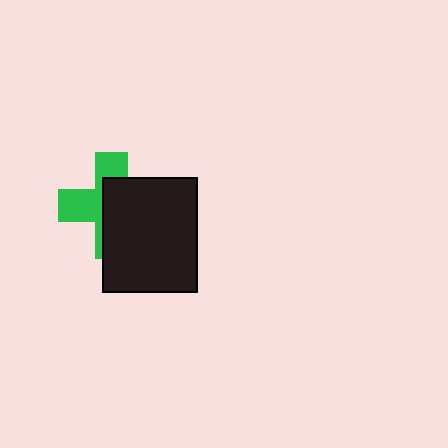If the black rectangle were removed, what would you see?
You would see the complete green cross.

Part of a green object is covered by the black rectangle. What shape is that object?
It is a cross.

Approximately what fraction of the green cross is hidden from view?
Roughly 57% of the green cross is hidden behind the black rectangle.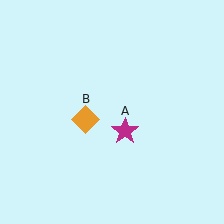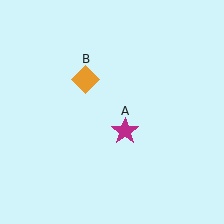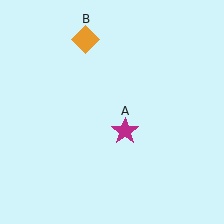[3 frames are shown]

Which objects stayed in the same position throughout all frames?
Magenta star (object A) remained stationary.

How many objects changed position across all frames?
1 object changed position: orange diamond (object B).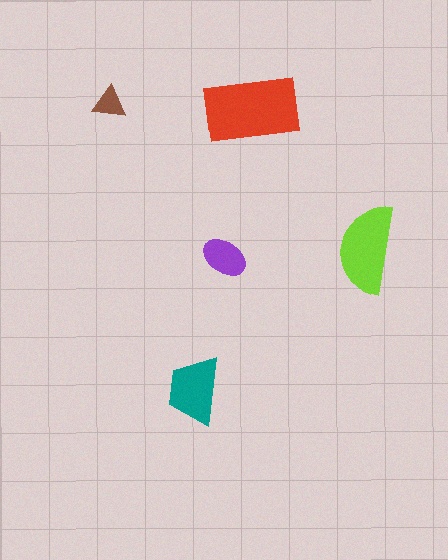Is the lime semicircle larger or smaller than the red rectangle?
Smaller.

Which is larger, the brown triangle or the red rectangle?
The red rectangle.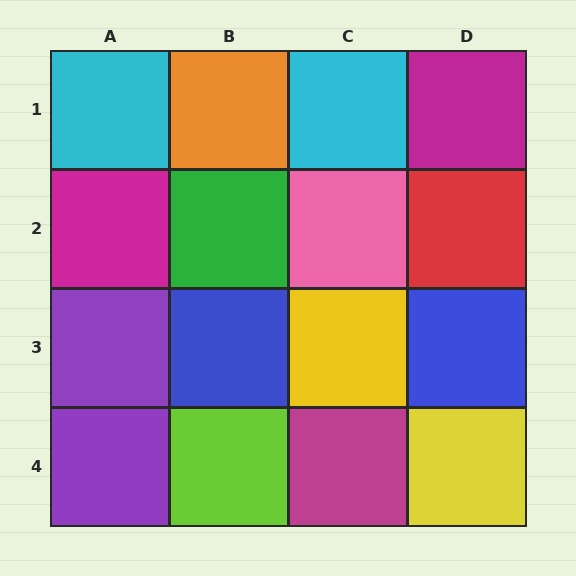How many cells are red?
1 cell is red.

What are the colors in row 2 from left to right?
Magenta, green, pink, red.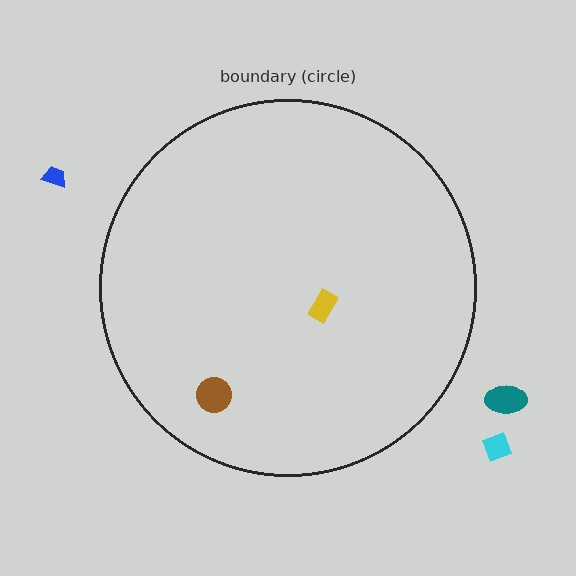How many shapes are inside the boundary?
2 inside, 3 outside.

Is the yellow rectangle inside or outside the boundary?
Inside.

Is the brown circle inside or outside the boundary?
Inside.